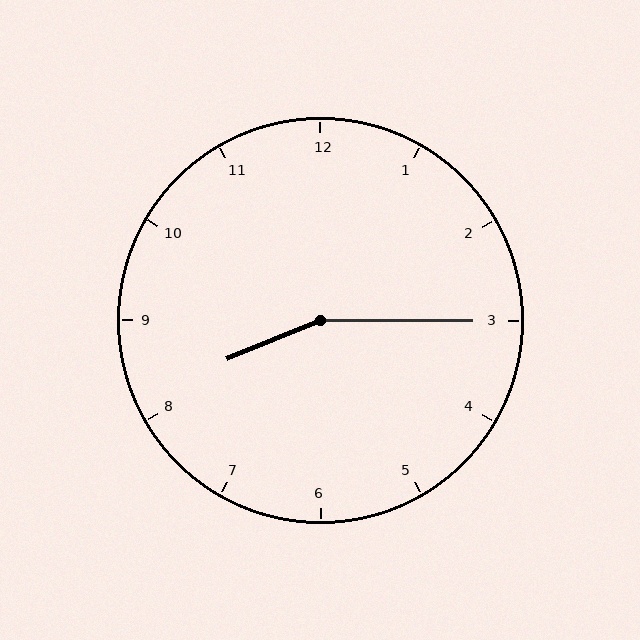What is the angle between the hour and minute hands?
Approximately 158 degrees.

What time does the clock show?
8:15.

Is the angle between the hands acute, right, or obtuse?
It is obtuse.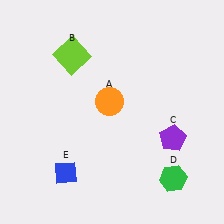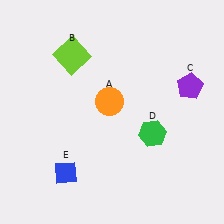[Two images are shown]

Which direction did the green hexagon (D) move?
The green hexagon (D) moved up.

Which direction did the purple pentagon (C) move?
The purple pentagon (C) moved up.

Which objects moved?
The objects that moved are: the purple pentagon (C), the green hexagon (D).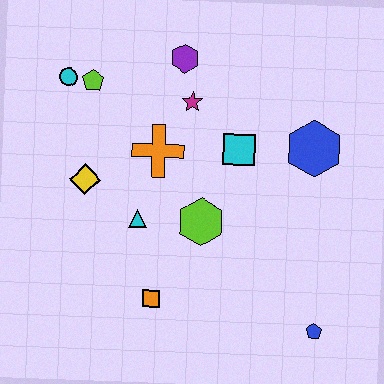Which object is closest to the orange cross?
The magenta star is closest to the orange cross.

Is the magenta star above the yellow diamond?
Yes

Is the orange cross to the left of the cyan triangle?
No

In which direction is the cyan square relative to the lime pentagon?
The cyan square is to the right of the lime pentagon.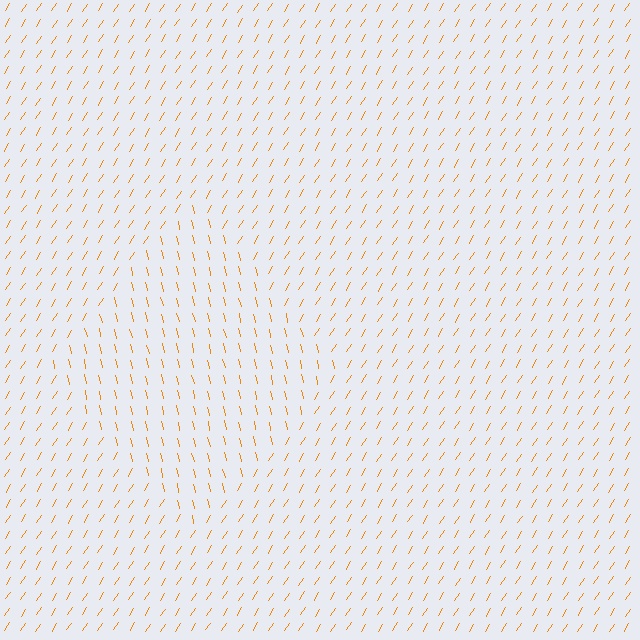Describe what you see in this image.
The image is filled with small orange line segments. A diamond region in the image has lines oriented differently from the surrounding lines, creating a visible texture boundary.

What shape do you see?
I see a diamond.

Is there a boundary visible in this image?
Yes, there is a texture boundary formed by a change in line orientation.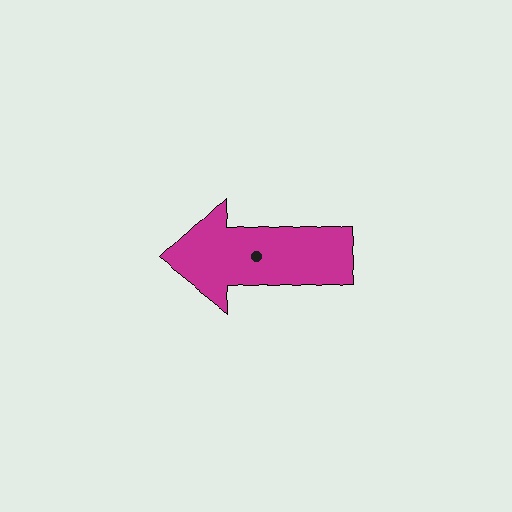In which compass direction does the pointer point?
West.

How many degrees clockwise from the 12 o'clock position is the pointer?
Approximately 268 degrees.